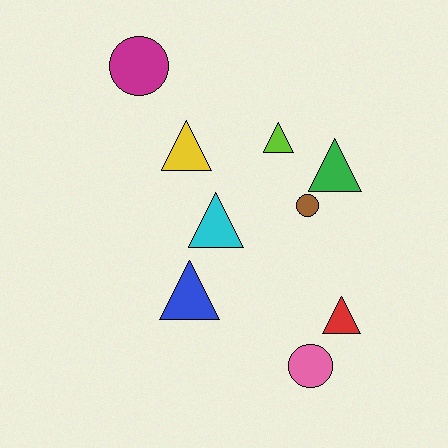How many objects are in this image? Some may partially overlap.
There are 9 objects.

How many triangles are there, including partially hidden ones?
There are 6 triangles.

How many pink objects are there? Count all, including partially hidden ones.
There is 1 pink object.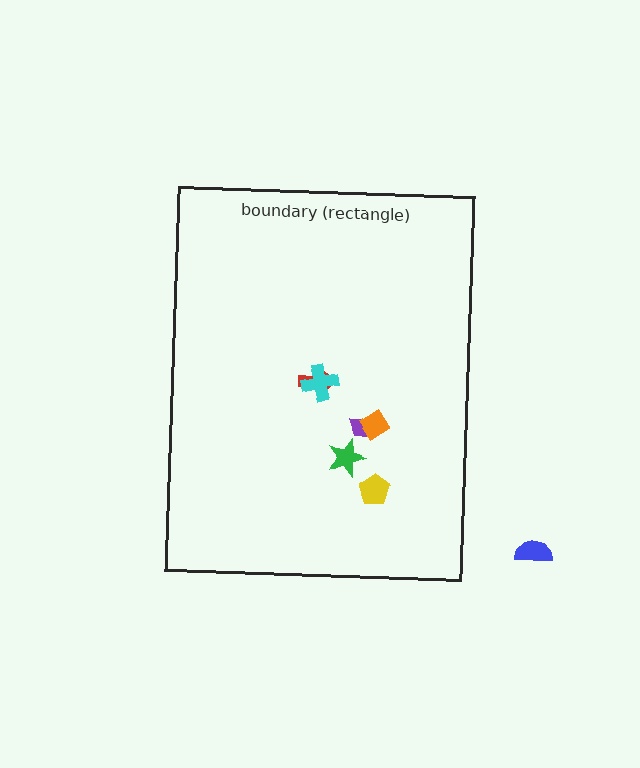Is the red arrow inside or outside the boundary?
Inside.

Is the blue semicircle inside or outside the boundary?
Outside.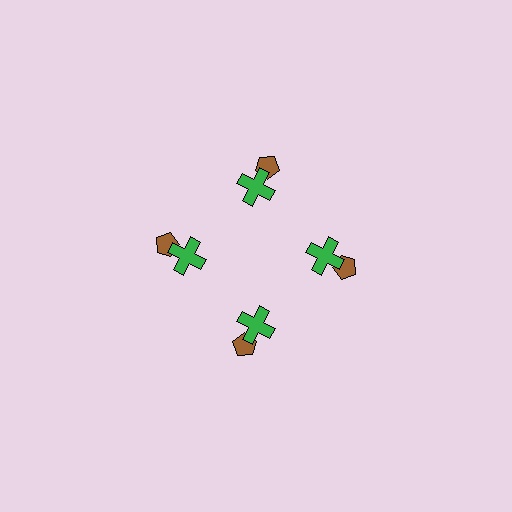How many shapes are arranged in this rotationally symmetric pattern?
There are 8 shapes, arranged in 4 groups of 2.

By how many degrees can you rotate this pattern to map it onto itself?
The pattern maps onto itself every 90 degrees of rotation.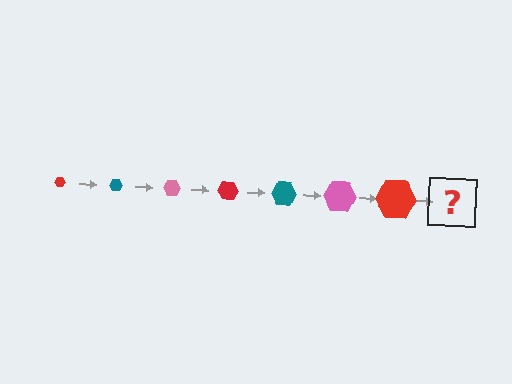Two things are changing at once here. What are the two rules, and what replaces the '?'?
The two rules are that the hexagon grows larger each step and the color cycles through red, teal, and pink. The '?' should be a teal hexagon, larger than the previous one.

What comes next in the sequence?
The next element should be a teal hexagon, larger than the previous one.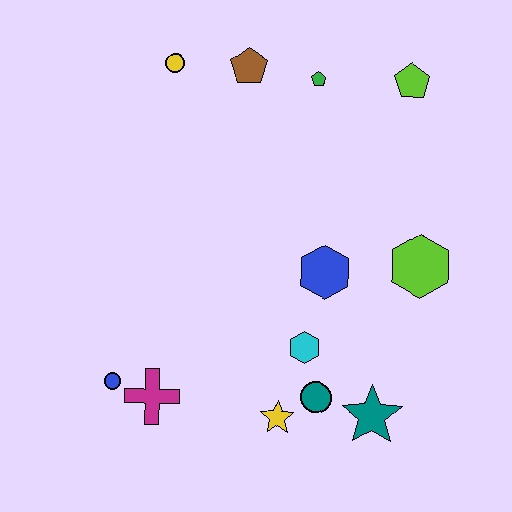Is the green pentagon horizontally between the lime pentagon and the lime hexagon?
No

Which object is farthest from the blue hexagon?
The yellow circle is farthest from the blue hexagon.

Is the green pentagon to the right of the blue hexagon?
No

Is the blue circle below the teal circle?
No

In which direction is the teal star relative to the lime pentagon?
The teal star is below the lime pentagon.